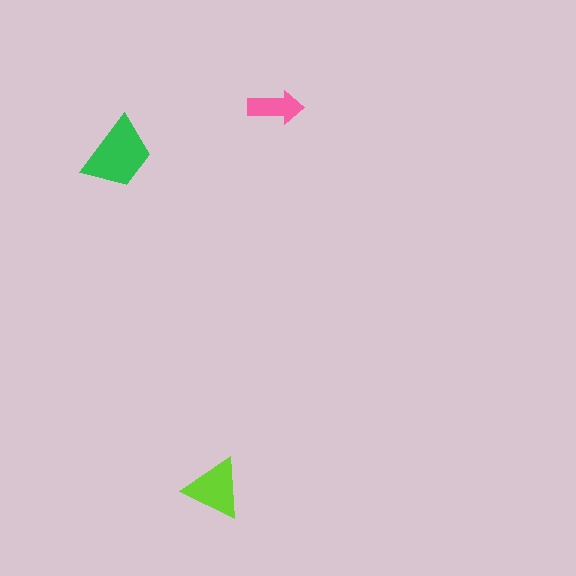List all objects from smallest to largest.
The pink arrow, the lime triangle, the green trapezoid.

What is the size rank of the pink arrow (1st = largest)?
3rd.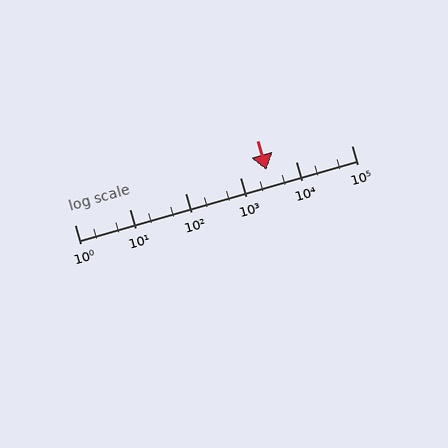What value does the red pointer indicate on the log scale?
The pointer indicates approximately 2900.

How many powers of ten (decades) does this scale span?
The scale spans 5 decades, from 1 to 100000.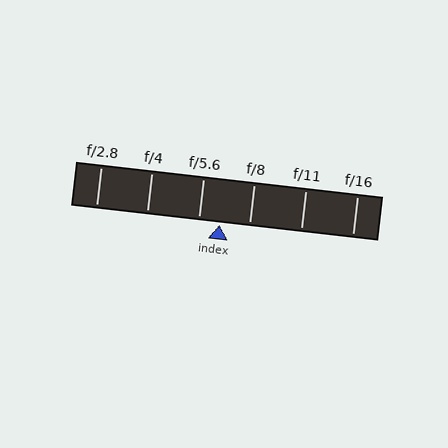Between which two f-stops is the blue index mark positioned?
The index mark is between f/5.6 and f/8.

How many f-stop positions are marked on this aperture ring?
There are 6 f-stop positions marked.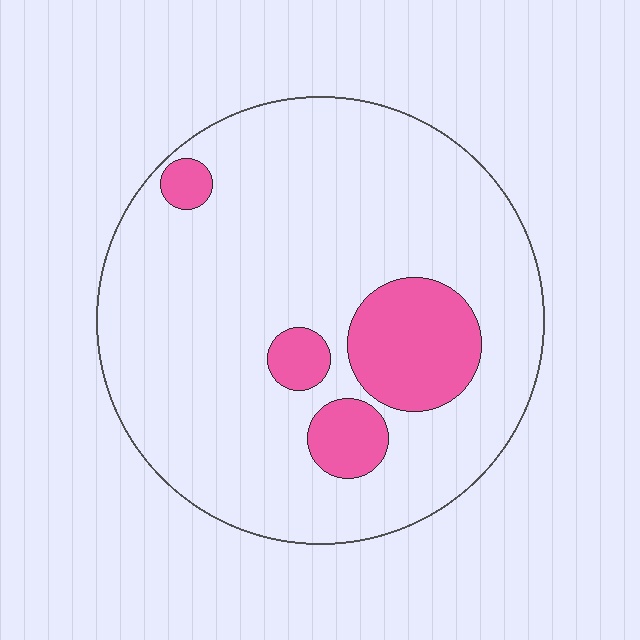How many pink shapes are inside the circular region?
4.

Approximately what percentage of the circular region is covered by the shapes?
Approximately 15%.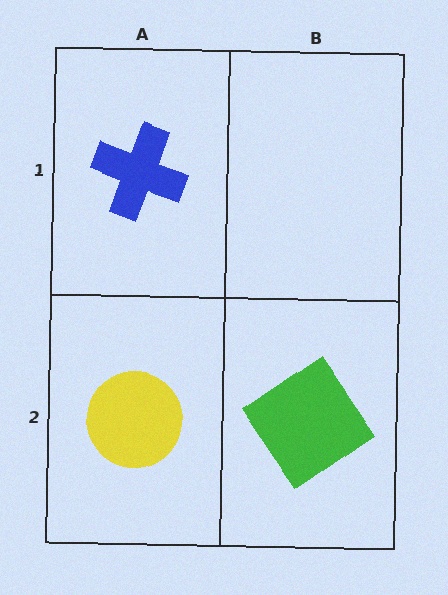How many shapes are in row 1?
1 shape.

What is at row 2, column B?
A green diamond.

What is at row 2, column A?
A yellow circle.